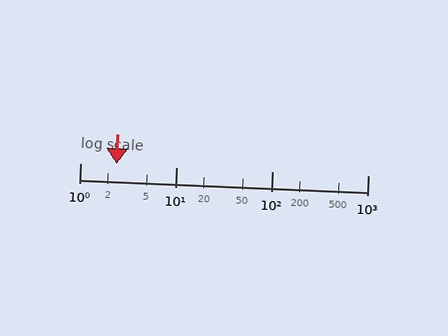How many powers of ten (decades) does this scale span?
The scale spans 3 decades, from 1 to 1000.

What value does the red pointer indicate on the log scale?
The pointer indicates approximately 2.4.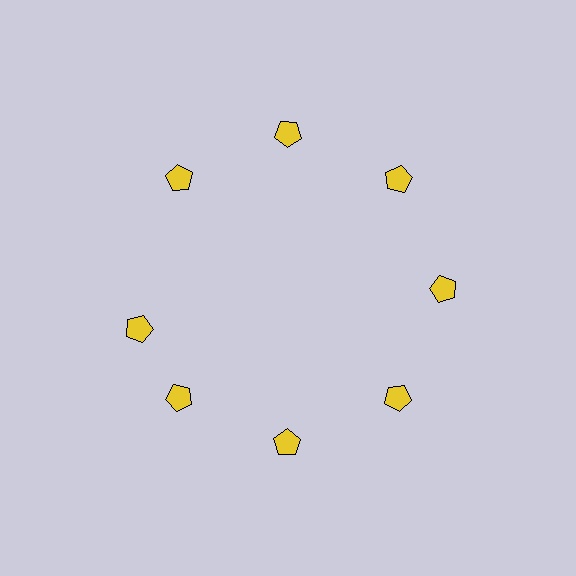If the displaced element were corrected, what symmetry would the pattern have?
It would have 8-fold rotational symmetry — the pattern would map onto itself every 45 degrees.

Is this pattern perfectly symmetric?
No. The 8 yellow pentagons are arranged in a ring, but one element near the 9 o'clock position is rotated out of alignment along the ring, breaking the 8-fold rotational symmetry.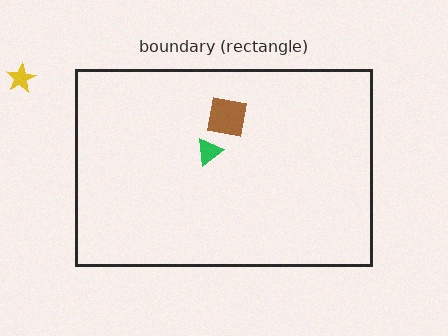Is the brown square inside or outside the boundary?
Inside.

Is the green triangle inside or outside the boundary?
Inside.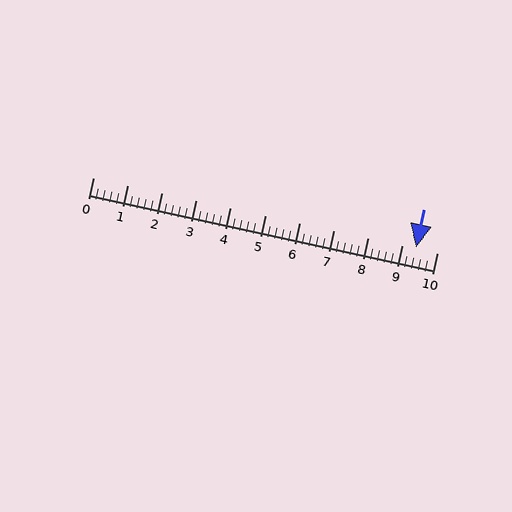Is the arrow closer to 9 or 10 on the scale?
The arrow is closer to 9.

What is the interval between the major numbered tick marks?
The major tick marks are spaced 1 units apart.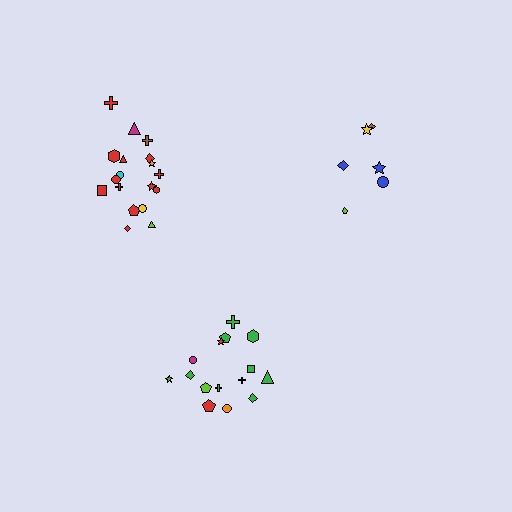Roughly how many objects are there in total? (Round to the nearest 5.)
Roughly 40 objects in total.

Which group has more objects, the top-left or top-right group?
The top-left group.